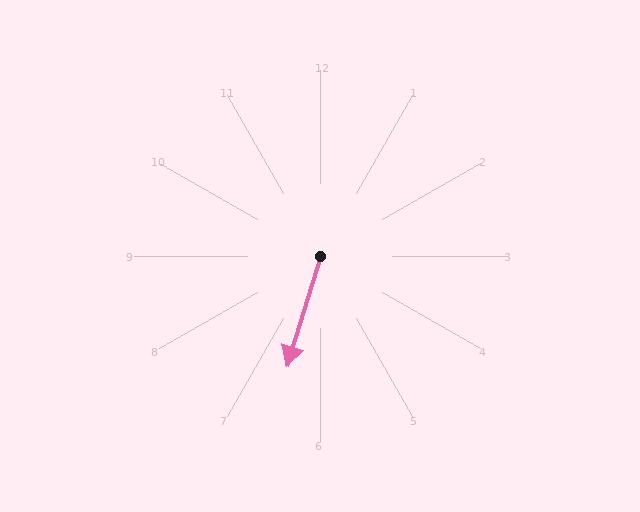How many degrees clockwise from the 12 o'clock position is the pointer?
Approximately 197 degrees.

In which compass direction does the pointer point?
South.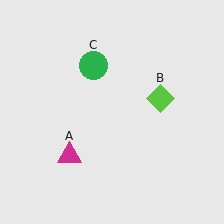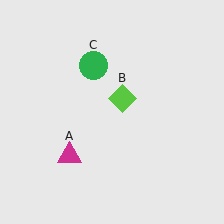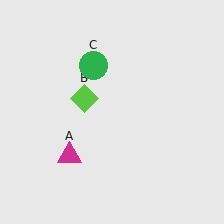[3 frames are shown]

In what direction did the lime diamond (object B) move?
The lime diamond (object B) moved left.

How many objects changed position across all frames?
1 object changed position: lime diamond (object B).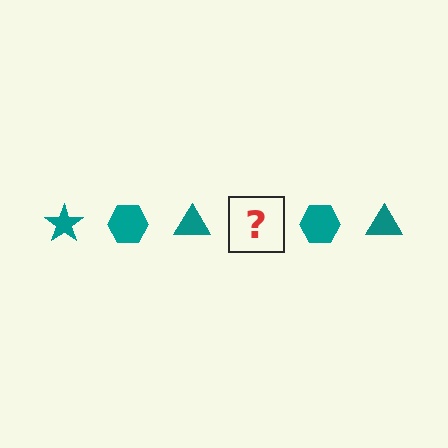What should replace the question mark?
The question mark should be replaced with a teal star.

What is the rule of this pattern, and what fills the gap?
The rule is that the pattern cycles through star, hexagon, triangle shapes in teal. The gap should be filled with a teal star.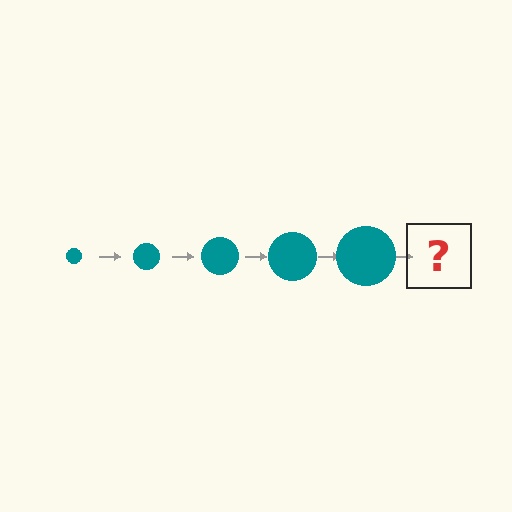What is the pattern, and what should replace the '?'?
The pattern is that the circle gets progressively larger each step. The '?' should be a teal circle, larger than the previous one.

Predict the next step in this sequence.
The next step is a teal circle, larger than the previous one.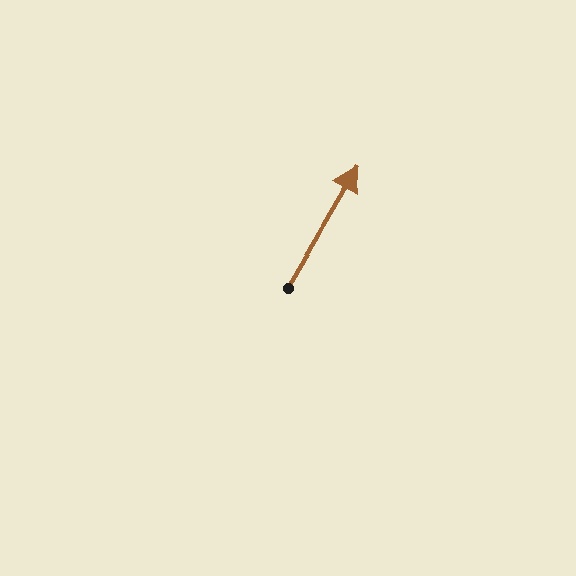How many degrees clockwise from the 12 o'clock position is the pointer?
Approximately 30 degrees.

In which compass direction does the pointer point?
Northeast.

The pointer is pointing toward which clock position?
Roughly 1 o'clock.